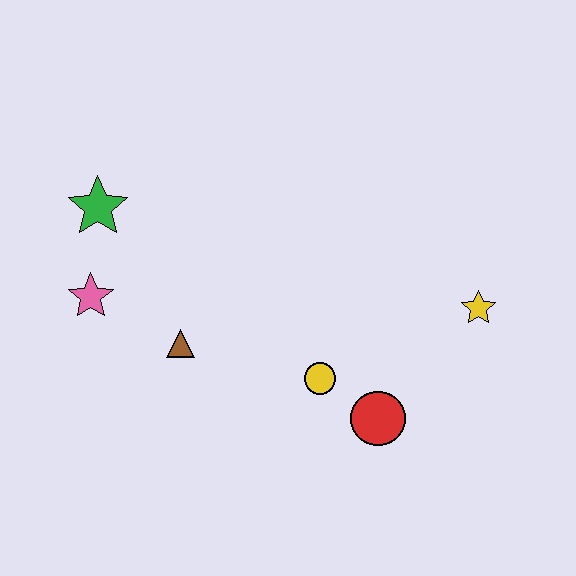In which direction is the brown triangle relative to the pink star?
The brown triangle is to the right of the pink star.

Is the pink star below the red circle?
No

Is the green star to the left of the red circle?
Yes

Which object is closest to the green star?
The pink star is closest to the green star.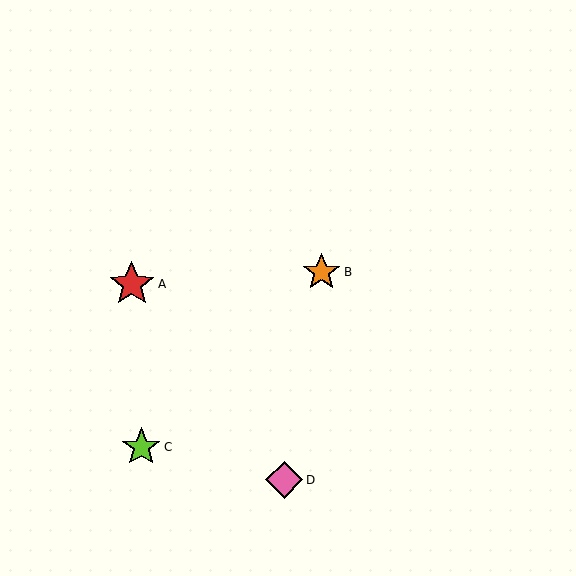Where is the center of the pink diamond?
The center of the pink diamond is at (284, 480).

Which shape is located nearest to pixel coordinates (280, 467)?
The pink diamond (labeled D) at (284, 480) is nearest to that location.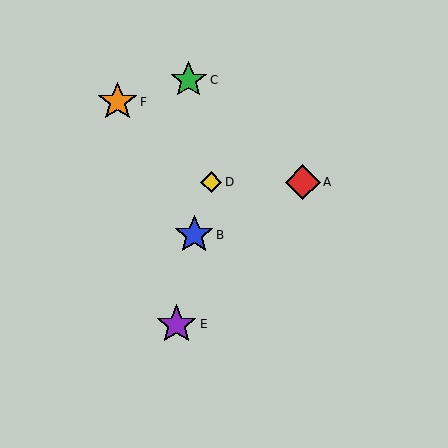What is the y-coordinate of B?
Object B is at y≈235.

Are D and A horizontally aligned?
Yes, both are at y≈182.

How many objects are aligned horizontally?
2 objects (A, D) are aligned horizontally.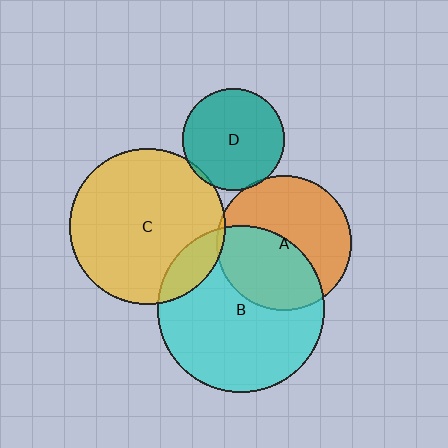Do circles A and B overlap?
Yes.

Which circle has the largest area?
Circle B (cyan).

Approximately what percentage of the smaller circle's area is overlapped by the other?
Approximately 45%.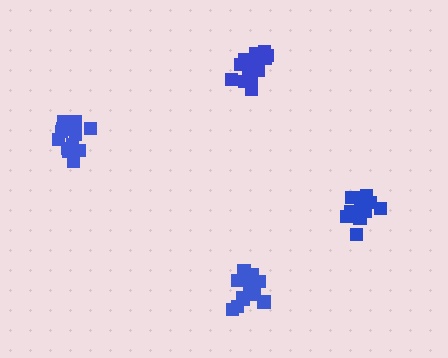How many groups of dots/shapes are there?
There are 4 groups.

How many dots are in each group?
Group 1: 18 dots, Group 2: 13 dots, Group 3: 13 dots, Group 4: 15 dots (59 total).